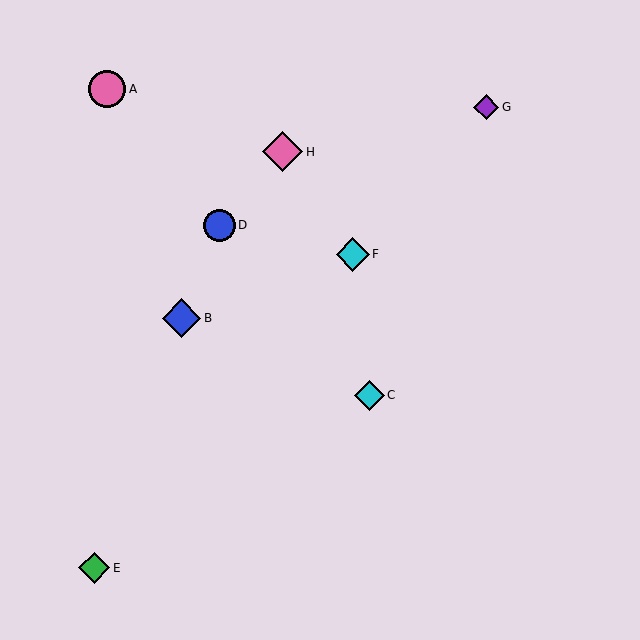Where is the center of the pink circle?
The center of the pink circle is at (107, 89).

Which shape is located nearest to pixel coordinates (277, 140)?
The pink diamond (labeled H) at (283, 152) is nearest to that location.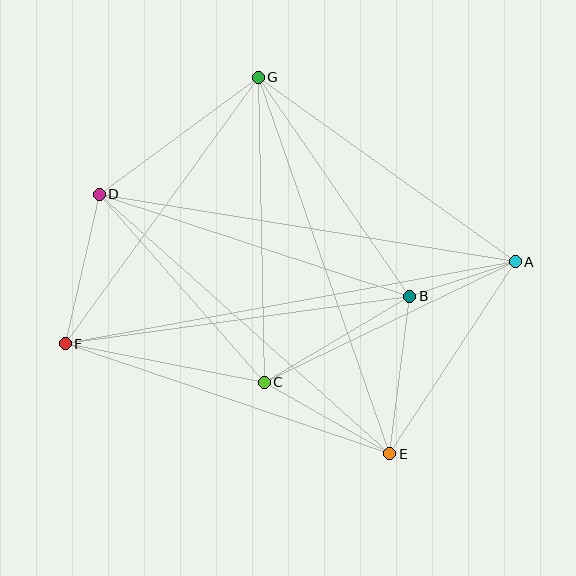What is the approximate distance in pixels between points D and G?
The distance between D and G is approximately 197 pixels.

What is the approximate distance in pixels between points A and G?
The distance between A and G is approximately 316 pixels.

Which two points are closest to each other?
Points A and B are closest to each other.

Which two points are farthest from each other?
Points A and F are farthest from each other.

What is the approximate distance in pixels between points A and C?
The distance between A and C is approximately 279 pixels.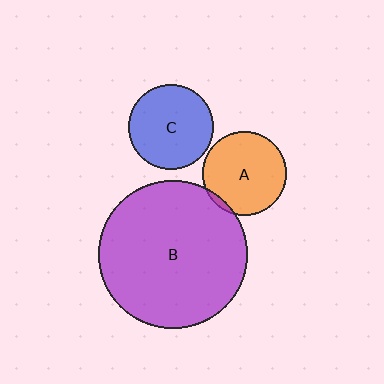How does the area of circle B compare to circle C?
Approximately 3.0 times.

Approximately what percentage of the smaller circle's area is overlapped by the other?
Approximately 5%.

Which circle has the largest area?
Circle B (purple).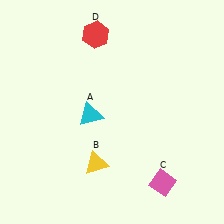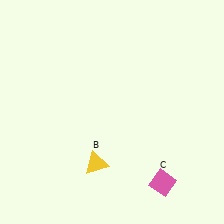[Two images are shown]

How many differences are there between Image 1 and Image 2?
There are 2 differences between the two images.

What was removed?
The cyan triangle (A), the red hexagon (D) were removed in Image 2.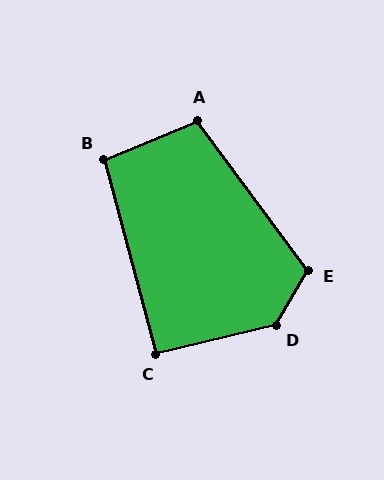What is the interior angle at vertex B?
Approximately 98 degrees (obtuse).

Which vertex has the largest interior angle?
D, at approximately 134 degrees.